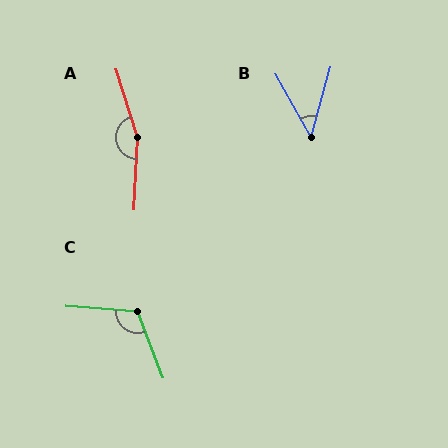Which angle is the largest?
A, at approximately 160 degrees.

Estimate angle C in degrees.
Approximately 115 degrees.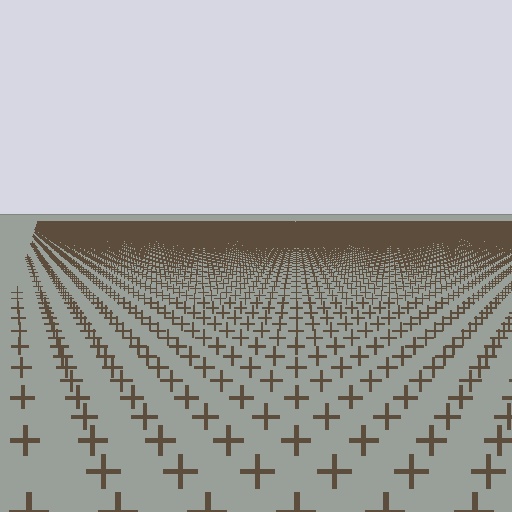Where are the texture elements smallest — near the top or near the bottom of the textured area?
Near the top.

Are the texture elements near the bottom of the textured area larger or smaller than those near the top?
Larger. Near the bottom, elements are closer to the viewer and appear at a bigger on-screen size.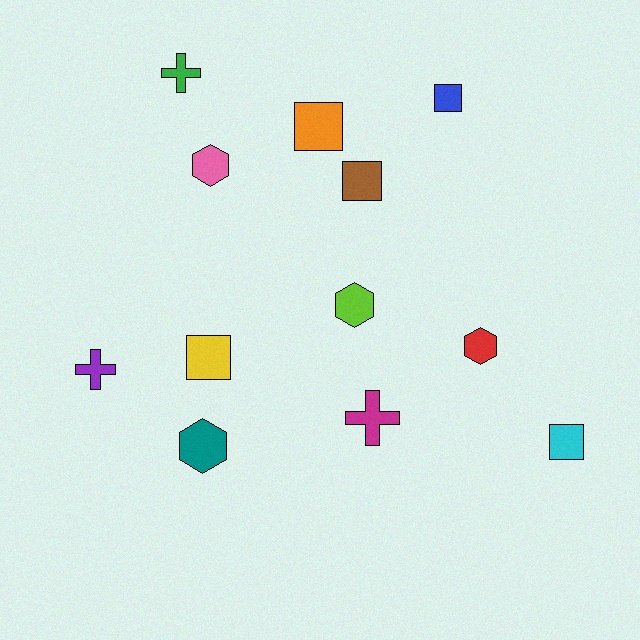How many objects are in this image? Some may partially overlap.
There are 12 objects.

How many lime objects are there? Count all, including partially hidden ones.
There is 1 lime object.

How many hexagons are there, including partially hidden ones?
There are 4 hexagons.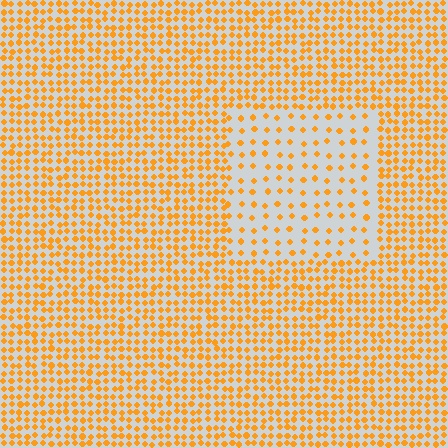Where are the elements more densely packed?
The elements are more densely packed outside the rectangle boundary.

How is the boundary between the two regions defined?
The boundary is defined by a change in element density (approximately 2.5x ratio). All elements are the same color, size, and shape.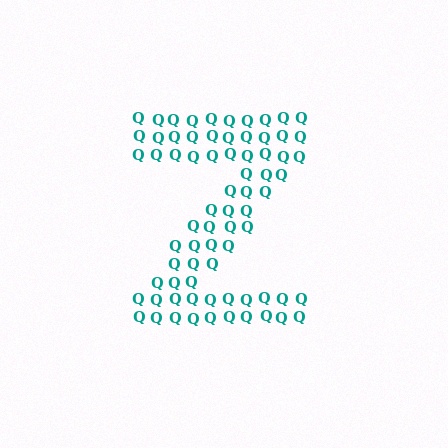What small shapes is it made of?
It is made of small letter Q's.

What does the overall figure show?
The overall figure shows the letter Z.